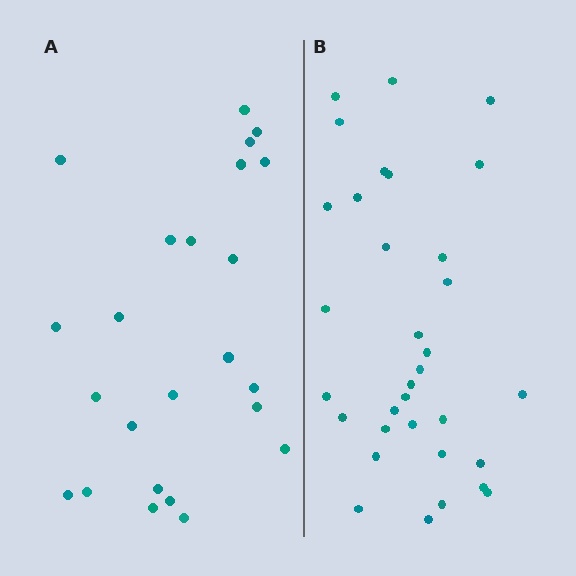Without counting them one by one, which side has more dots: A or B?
Region B (the right region) has more dots.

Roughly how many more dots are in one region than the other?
Region B has roughly 8 or so more dots than region A.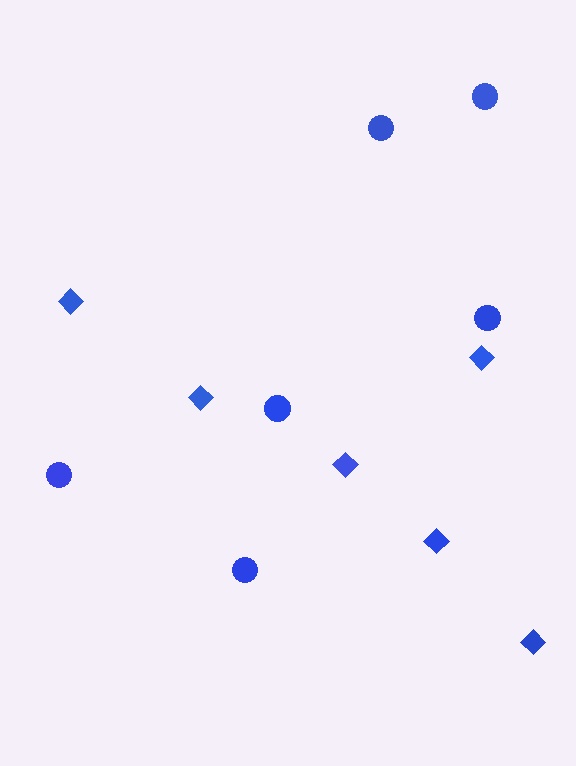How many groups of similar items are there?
There are 2 groups: one group of diamonds (6) and one group of circles (6).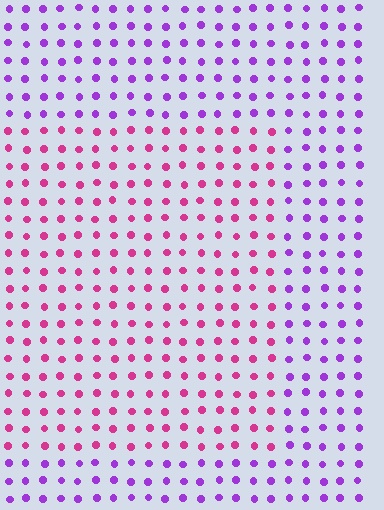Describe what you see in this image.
The image is filled with small purple elements in a uniform arrangement. A rectangle-shaped region is visible where the elements are tinted to a slightly different hue, forming a subtle color boundary.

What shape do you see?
I see a rectangle.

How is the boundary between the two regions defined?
The boundary is defined purely by a slight shift in hue (about 46 degrees). Spacing, size, and orientation are identical on both sides.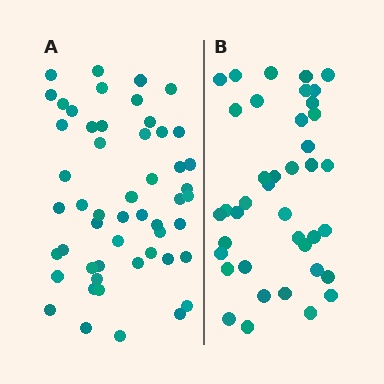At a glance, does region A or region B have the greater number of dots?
Region A (the left region) has more dots.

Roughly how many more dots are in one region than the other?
Region A has roughly 12 or so more dots than region B.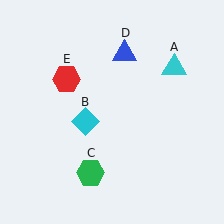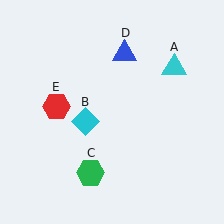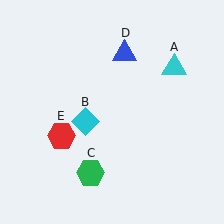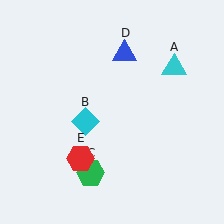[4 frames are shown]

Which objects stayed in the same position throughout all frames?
Cyan triangle (object A) and cyan diamond (object B) and green hexagon (object C) and blue triangle (object D) remained stationary.